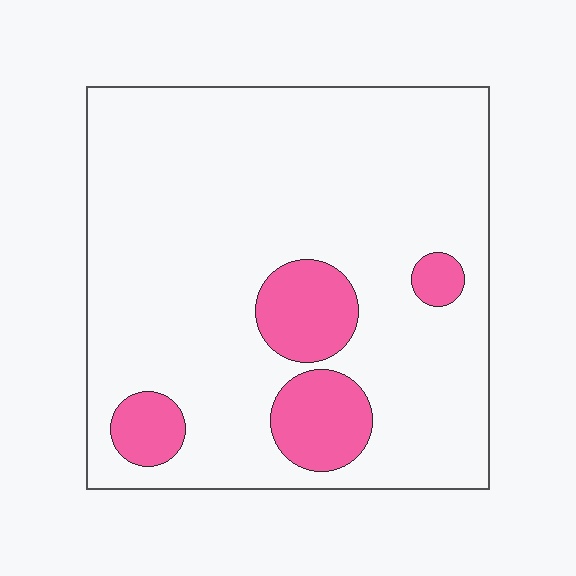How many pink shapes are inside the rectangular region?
4.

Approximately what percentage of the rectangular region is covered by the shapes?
Approximately 15%.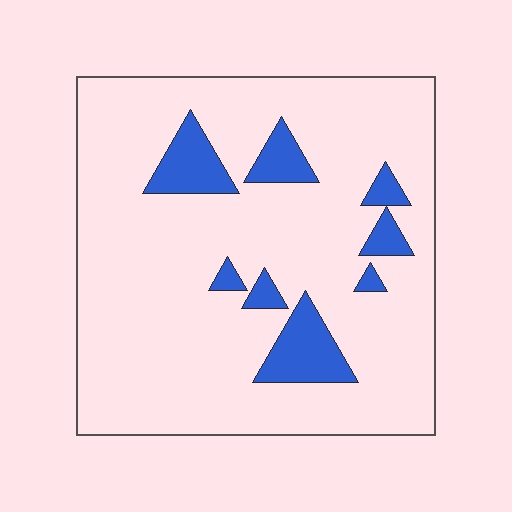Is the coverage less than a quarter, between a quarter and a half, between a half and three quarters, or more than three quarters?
Less than a quarter.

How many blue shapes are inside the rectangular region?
8.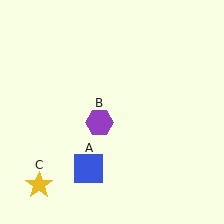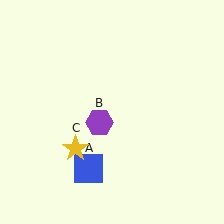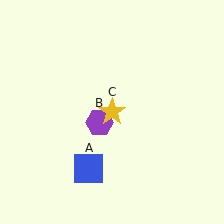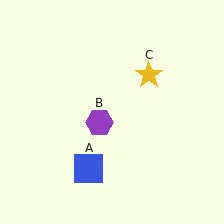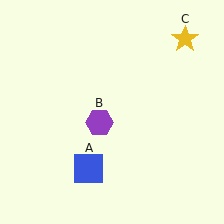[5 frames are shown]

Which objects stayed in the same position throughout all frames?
Blue square (object A) and purple hexagon (object B) remained stationary.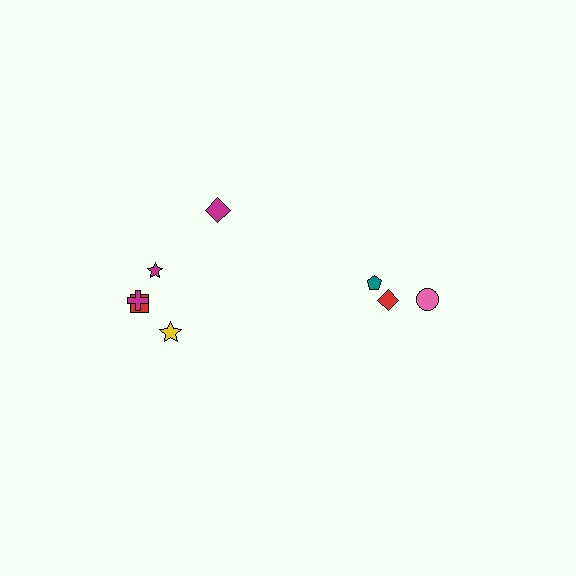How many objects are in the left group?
There are 5 objects.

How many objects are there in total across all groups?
There are 8 objects.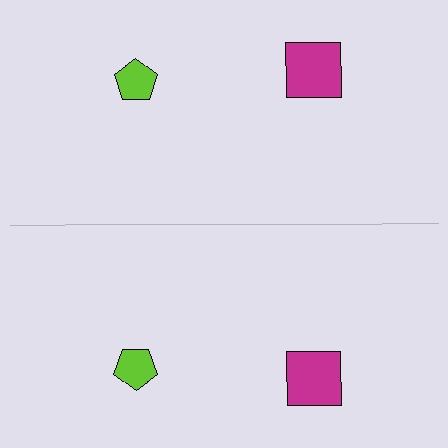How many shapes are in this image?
There are 4 shapes in this image.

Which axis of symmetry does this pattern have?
The pattern has a horizontal axis of symmetry running through the center of the image.